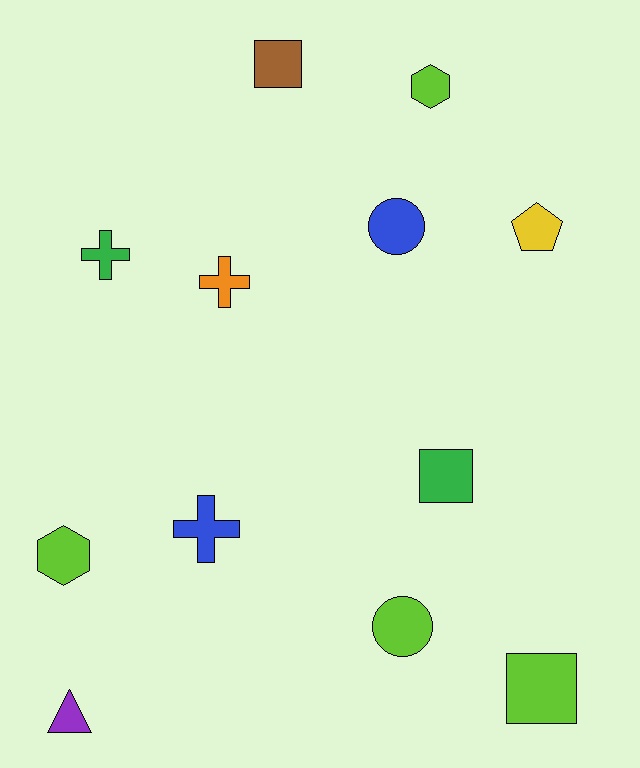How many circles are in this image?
There are 2 circles.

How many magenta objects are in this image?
There are no magenta objects.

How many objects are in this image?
There are 12 objects.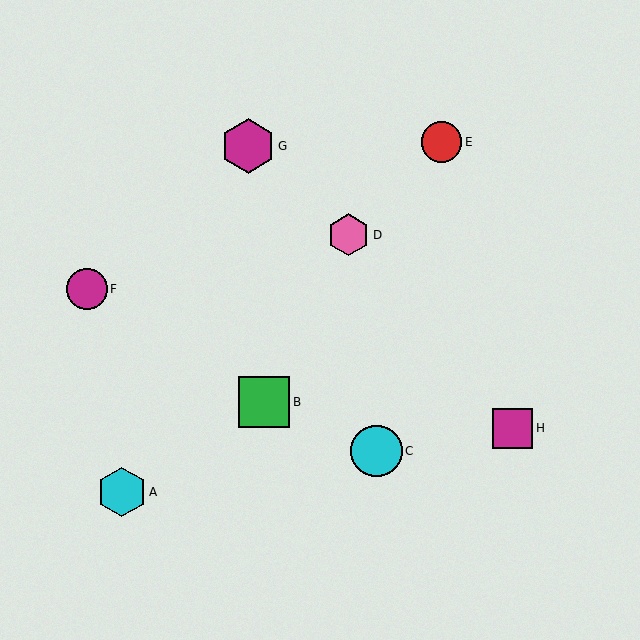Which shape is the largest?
The magenta hexagon (labeled G) is the largest.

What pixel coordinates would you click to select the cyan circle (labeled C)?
Click at (376, 451) to select the cyan circle C.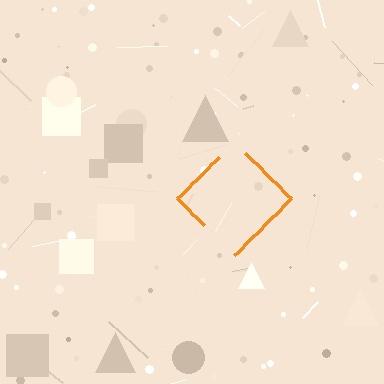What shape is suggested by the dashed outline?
The dashed outline suggests a diamond.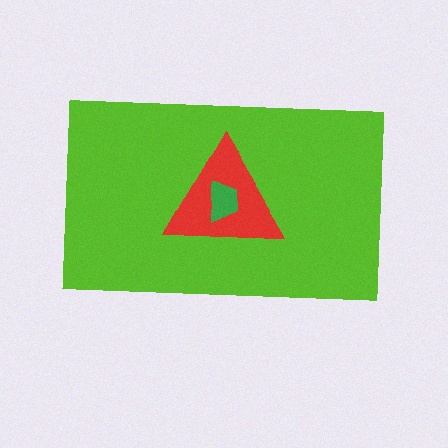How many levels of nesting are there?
3.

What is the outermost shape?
The lime rectangle.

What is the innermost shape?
The green trapezoid.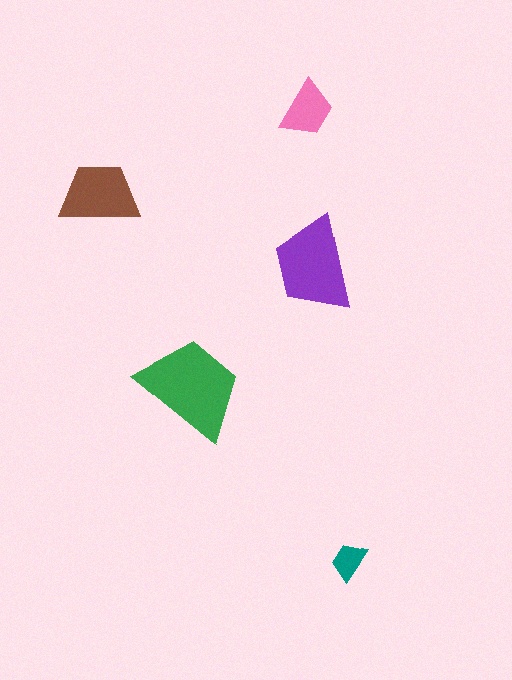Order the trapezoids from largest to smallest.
the green one, the purple one, the brown one, the pink one, the teal one.